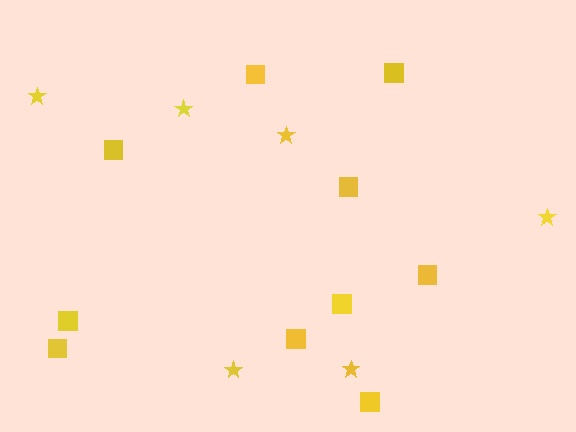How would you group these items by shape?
There are 2 groups: one group of stars (6) and one group of squares (10).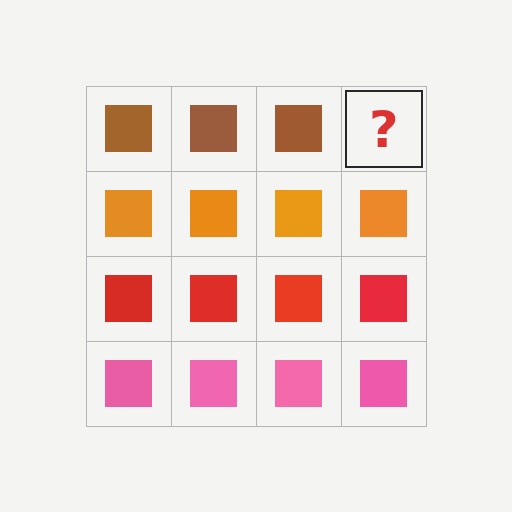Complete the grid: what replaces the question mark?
The question mark should be replaced with a brown square.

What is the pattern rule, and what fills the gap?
The rule is that each row has a consistent color. The gap should be filled with a brown square.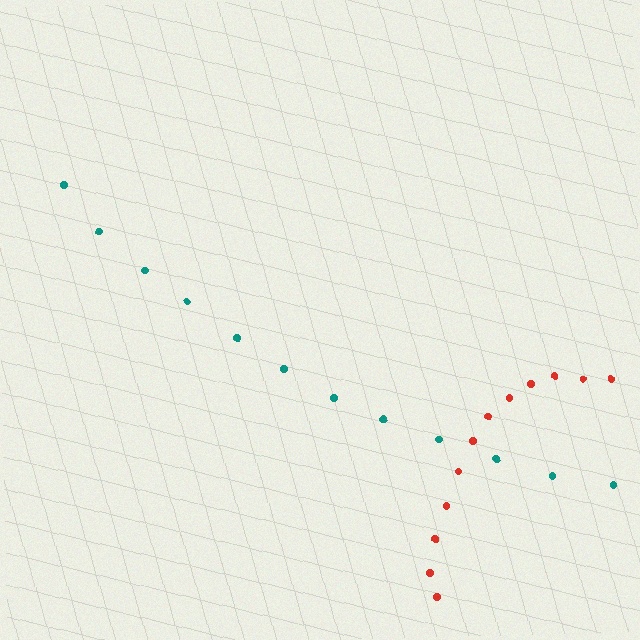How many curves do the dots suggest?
There are 2 distinct paths.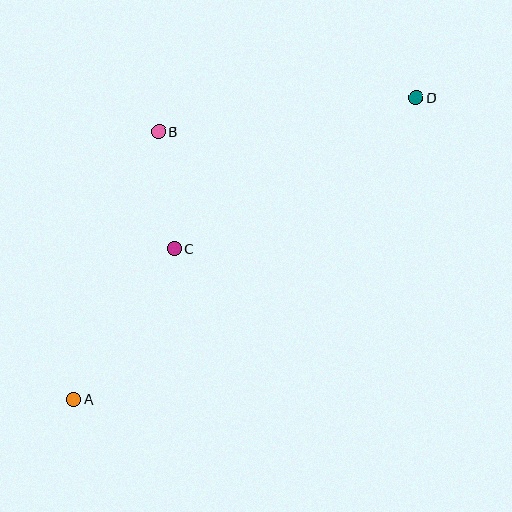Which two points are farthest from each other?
Points A and D are farthest from each other.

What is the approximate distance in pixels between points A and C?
The distance between A and C is approximately 181 pixels.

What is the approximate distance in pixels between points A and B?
The distance between A and B is approximately 281 pixels.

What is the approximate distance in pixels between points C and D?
The distance between C and D is approximately 285 pixels.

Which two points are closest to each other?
Points B and C are closest to each other.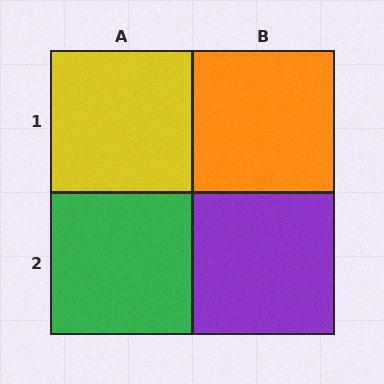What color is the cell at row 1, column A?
Yellow.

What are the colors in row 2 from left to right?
Green, purple.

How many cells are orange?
1 cell is orange.